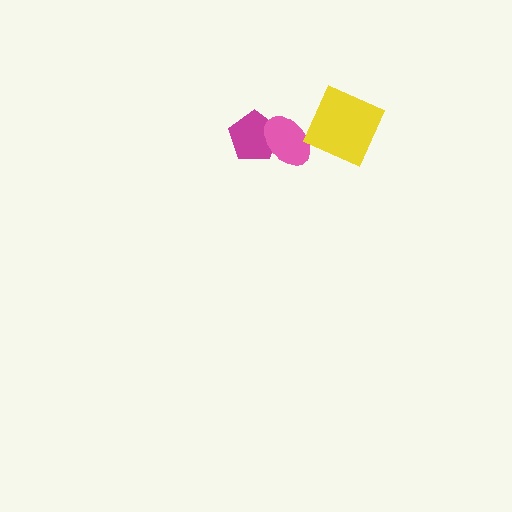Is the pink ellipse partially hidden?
No, no other shape covers it.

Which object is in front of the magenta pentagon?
The pink ellipse is in front of the magenta pentagon.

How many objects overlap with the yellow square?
0 objects overlap with the yellow square.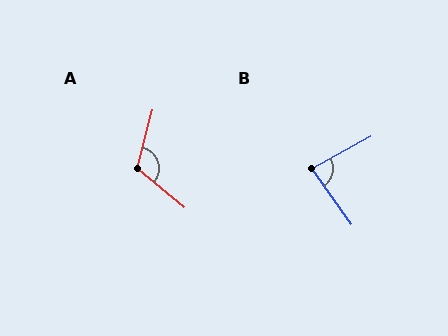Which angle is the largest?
A, at approximately 115 degrees.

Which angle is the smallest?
B, at approximately 83 degrees.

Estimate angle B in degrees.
Approximately 83 degrees.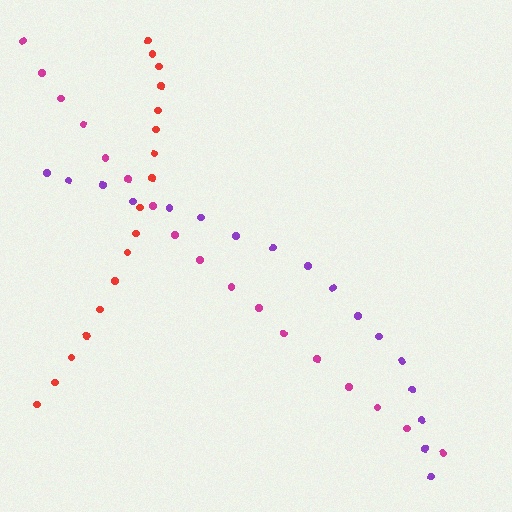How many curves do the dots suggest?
There are 3 distinct paths.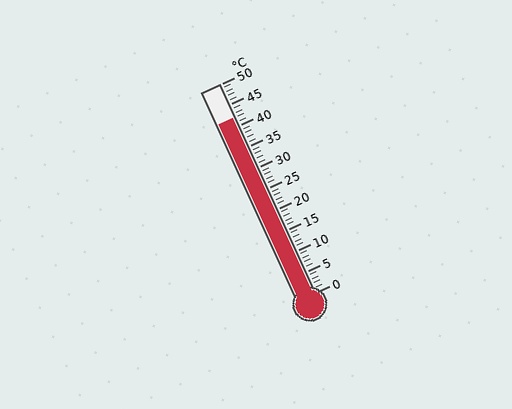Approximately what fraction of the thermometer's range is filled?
The thermometer is filled to approximately 85% of its range.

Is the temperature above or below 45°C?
The temperature is below 45°C.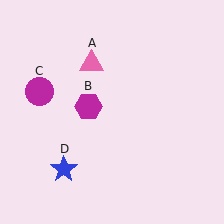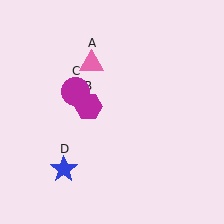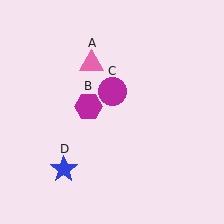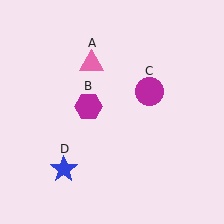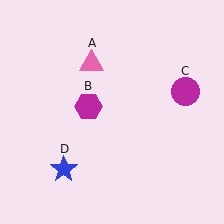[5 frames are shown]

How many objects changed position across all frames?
1 object changed position: magenta circle (object C).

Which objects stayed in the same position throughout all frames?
Pink triangle (object A) and magenta hexagon (object B) and blue star (object D) remained stationary.